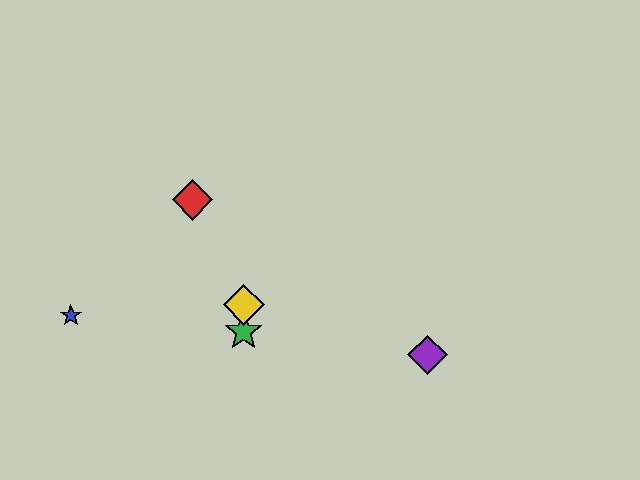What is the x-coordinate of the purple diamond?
The purple diamond is at x≈427.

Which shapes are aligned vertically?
The green star, the yellow diamond are aligned vertically.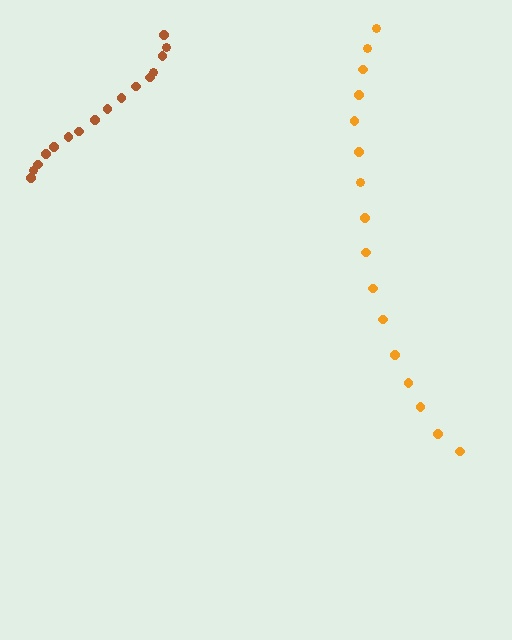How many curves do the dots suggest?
There are 2 distinct paths.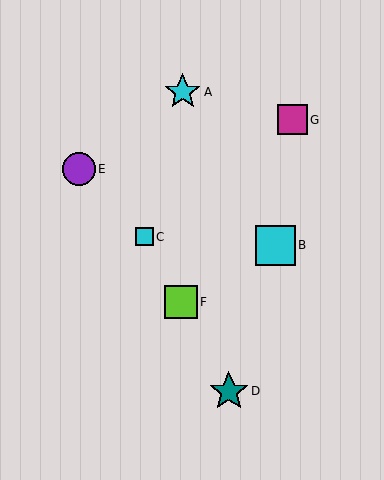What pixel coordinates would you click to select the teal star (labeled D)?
Click at (229, 391) to select the teal star D.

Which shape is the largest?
The cyan square (labeled B) is the largest.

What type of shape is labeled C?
Shape C is a cyan square.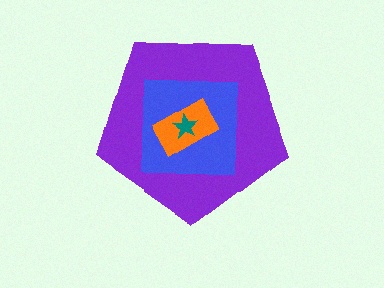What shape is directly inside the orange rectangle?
The teal star.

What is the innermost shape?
The teal star.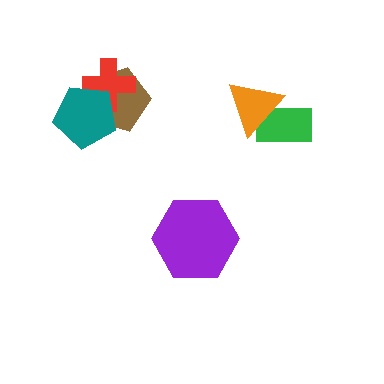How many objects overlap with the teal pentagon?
2 objects overlap with the teal pentagon.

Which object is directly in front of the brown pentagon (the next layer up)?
The red cross is directly in front of the brown pentagon.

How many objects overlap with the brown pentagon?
2 objects overlap with the brown pentagon.